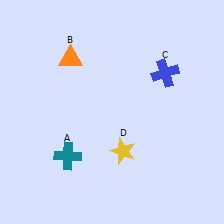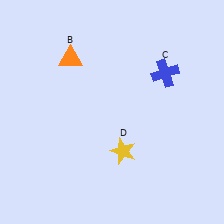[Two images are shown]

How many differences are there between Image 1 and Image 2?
There is 1 difference between the two images.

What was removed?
The teal cross (A) was removed in Image 2.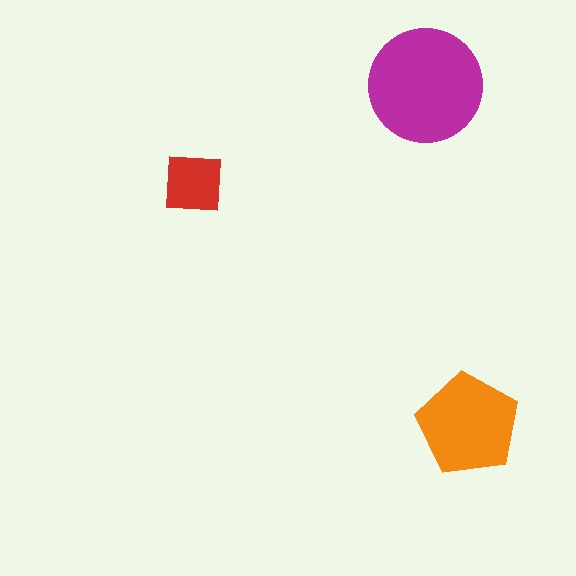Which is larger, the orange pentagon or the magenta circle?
The magenta circle.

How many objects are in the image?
There are 3 objects in the image.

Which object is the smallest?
The red square.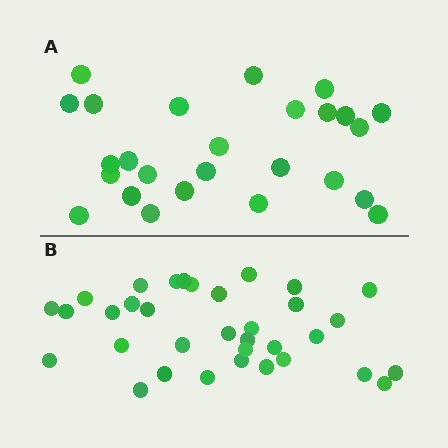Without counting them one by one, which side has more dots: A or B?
Region B (the bottom region) has more dots.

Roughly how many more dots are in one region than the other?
Region B has roughly 8 or so more dots than region A.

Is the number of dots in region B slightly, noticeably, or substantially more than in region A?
Region B has noticeably more, but not dramatically so. The ratio is roughly 1.3 to 1.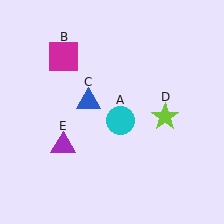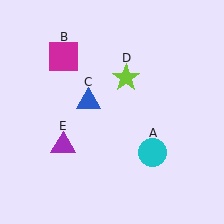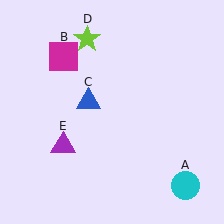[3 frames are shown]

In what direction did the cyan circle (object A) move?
The cyan circle (object A) moved down and to the right.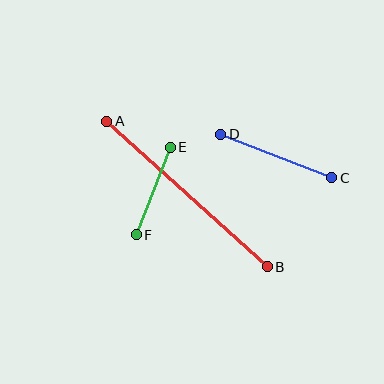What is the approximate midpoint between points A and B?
The midpoint is at approximately (187, 194) pixels.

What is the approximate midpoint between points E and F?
The midpoint is at approximately (153, 191) pixels.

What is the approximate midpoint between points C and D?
The midpoint is at approximately (276, 156) pixels.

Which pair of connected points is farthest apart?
Points A and B are farthest apart.